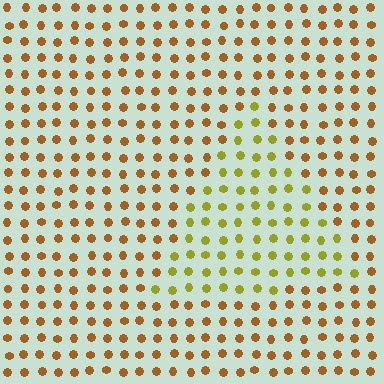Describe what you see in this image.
The image is filled with small brown elements in a uniform arrangement. A triangle-shaped region is visible where the elements are tinted to a slightly different hue, forming a subtle color boundary.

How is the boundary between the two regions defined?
The boundary is defined purely by a slight shift in hue (about 37 degrees). Spacing, size, and orientation are identical on both sides.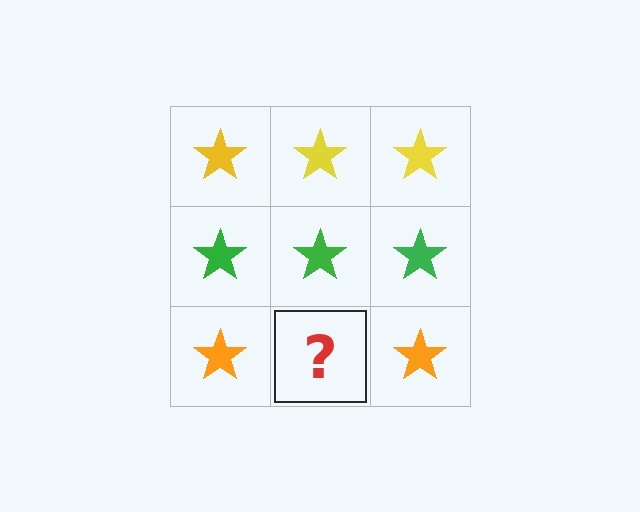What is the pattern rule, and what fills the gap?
The rule is that each row has a consistent color. The gap should be filled with an orange star.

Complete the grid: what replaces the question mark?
The question mark should be replaced with an orange star.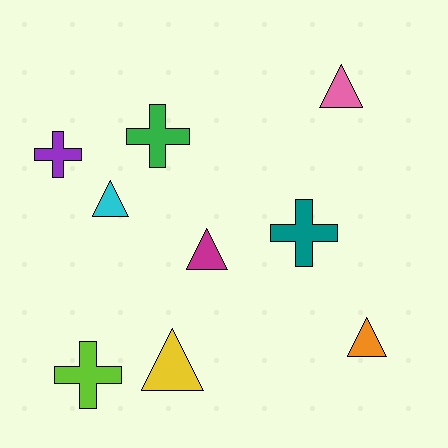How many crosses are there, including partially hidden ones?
There are 4 crosses.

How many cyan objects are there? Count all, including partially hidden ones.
There is 1 cyan object.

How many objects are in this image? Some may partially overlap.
There are 9 objects.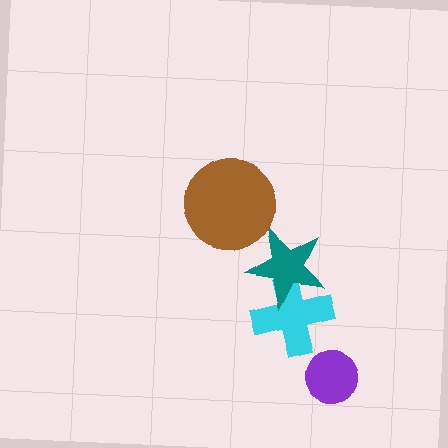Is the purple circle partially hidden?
No, no other shape covers it.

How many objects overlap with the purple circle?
0 objects overlap with the purple circle.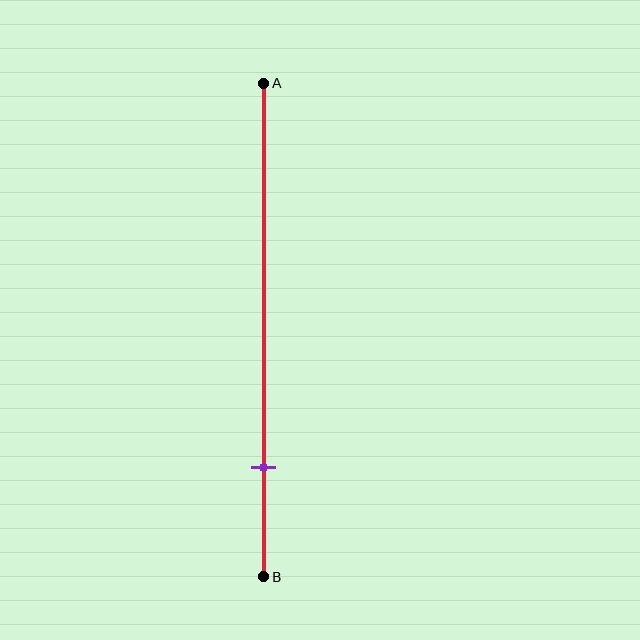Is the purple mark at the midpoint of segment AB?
No, the mark is at about 80% from A, not at the 50% midpoint.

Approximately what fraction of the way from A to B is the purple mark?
The purple mark is approximately 80% of the way from A to B.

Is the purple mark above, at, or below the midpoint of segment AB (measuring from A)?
The purple mark is below the midpoint of segment AB.